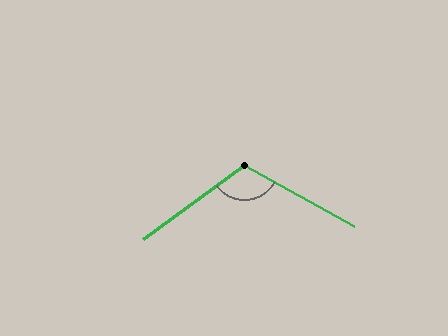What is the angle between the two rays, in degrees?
Approximately 114 degrees.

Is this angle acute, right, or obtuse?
It is obtuse.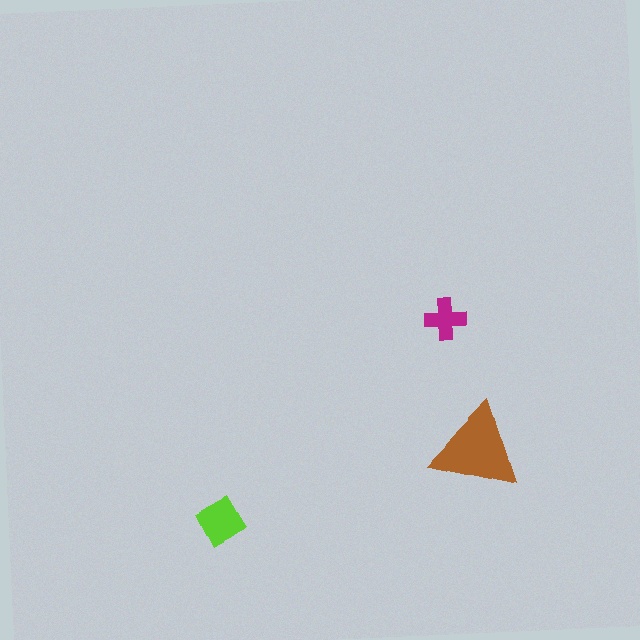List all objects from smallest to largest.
The magenta cross, the lime square, the brown triangle.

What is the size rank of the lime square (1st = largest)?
2nd.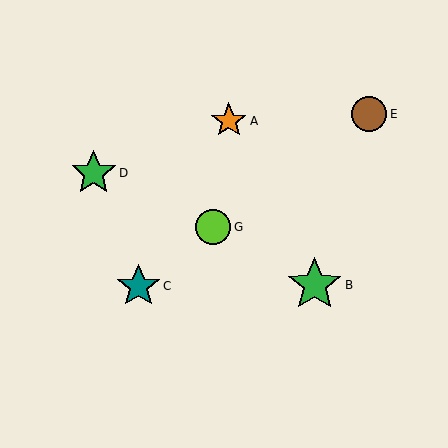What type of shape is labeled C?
Shape C is a teal star.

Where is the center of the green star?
The center of the green star is at (315, 285).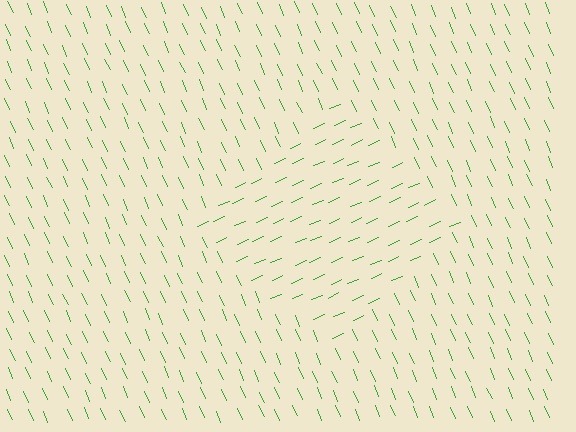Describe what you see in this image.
The image is filled with small green line segments. A diamond region in the image has lines oriented differently from the surrounding lines, creating a visible texture boundary.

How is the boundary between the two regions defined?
The boundary is defined purely by a change in line orientation (approximately 90 degrees difference). All lines are the same color and thickness.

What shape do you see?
I see a diamond.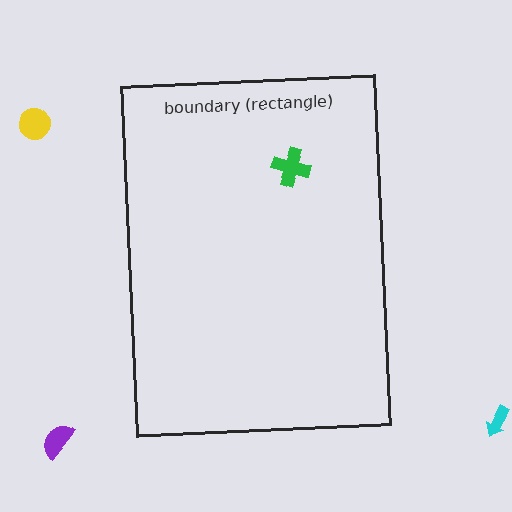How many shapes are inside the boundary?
1 inside, 3 outside.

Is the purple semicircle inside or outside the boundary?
Outside.